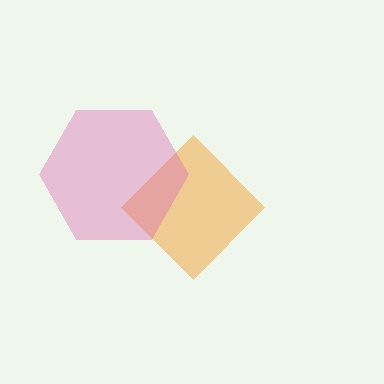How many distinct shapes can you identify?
There are 2 distinct shapes: an orange diamond, a pink hexagon.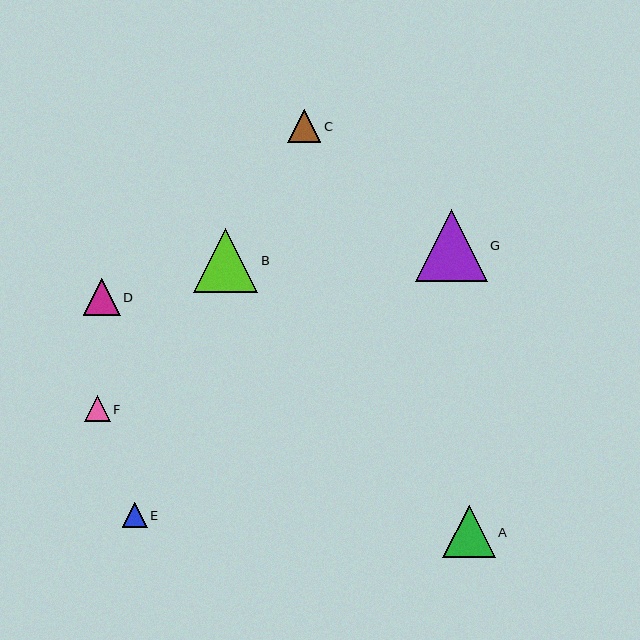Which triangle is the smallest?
Triangle E is the smallest with a size of approximately 25 pixels.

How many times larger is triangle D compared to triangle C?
Triangle D is approximately 1.1 times the size of triangle C.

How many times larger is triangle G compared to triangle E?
Triangle G is approximately 2.9 times the size of triangle E.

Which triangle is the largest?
Triangle G is the largest with a size of approximately 72 pixels.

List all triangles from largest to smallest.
From largest to smallest: G, B, A, D, C, F, E.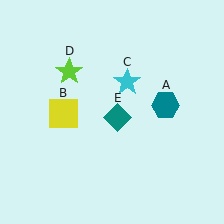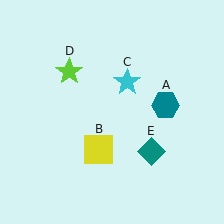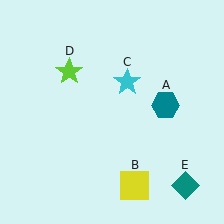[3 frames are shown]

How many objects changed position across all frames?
2 objects changed position: yellow square (object B), teal diamond (object E).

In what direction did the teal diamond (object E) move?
The teal diamond (object E) moved down and to the right.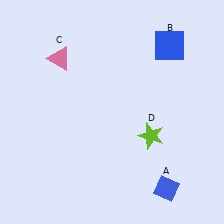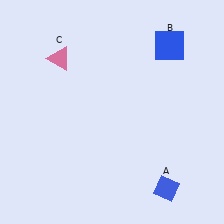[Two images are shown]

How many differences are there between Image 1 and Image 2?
There is 1 difference between the two images.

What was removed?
The lime star (D) was removed in Image 2.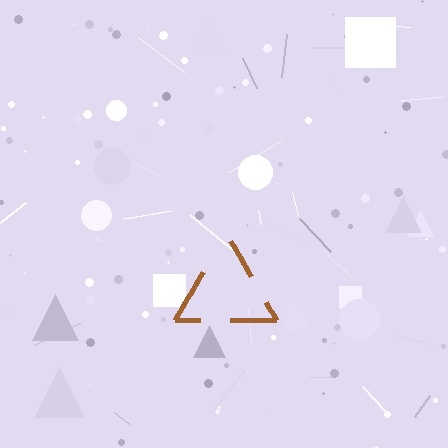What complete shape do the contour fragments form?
The contour fragments form a triangle.